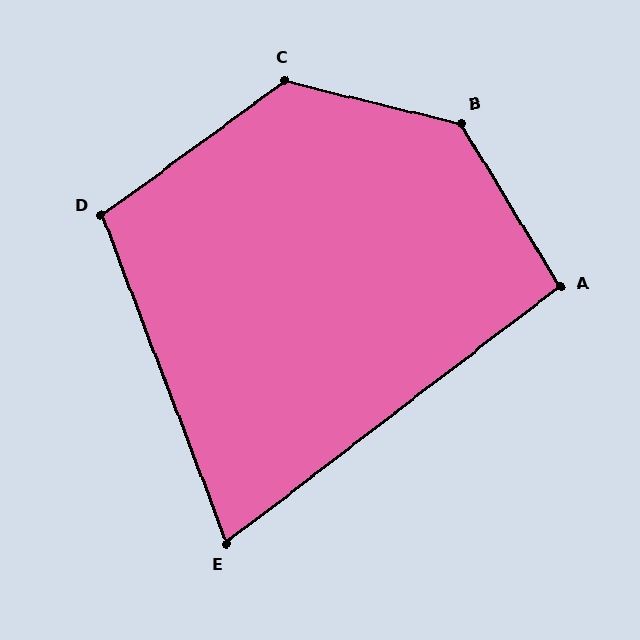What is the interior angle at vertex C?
Approximately 130 degrees (obtuse).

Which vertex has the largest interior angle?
B, at approximately 135 degrees.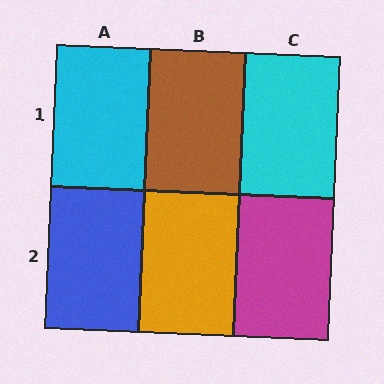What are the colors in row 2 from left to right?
Blue, orange, magenta.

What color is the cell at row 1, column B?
Brown.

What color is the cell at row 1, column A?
Cyan.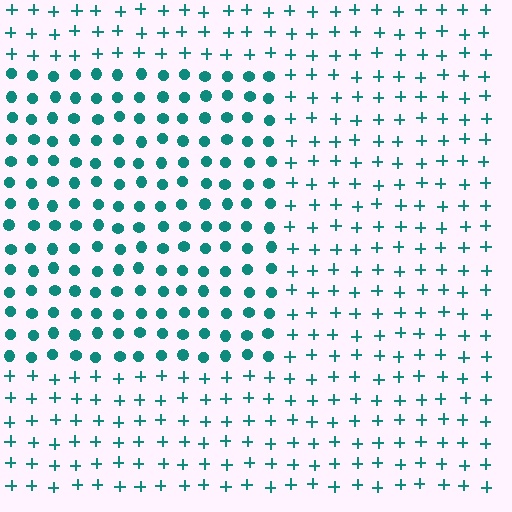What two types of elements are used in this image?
The image uses circles inside the rectangle region and plus signs outside it.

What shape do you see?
I see a rectangle.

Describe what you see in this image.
The image is filled with small teal elements arranged in a uniform grid. A rectangle-shaped region contains circles, while the surrounding area contains plus signs. The boundary is defined purely by the change in element shape.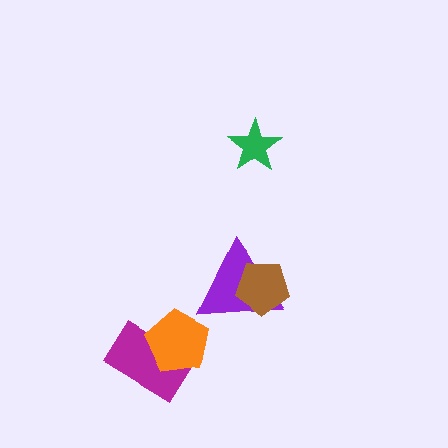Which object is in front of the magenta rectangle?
The orange pentagon is in front of the magenta rectangle.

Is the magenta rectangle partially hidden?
Yes, it is partially covered by another shape.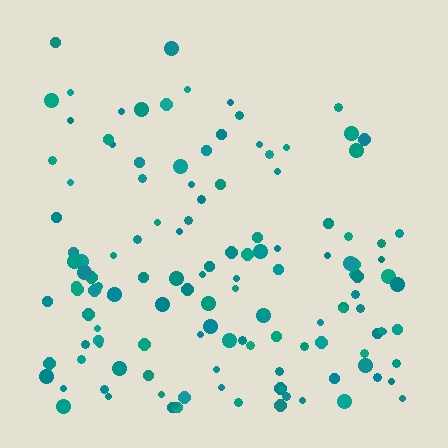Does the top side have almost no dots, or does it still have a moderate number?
Still a moderate number, just noticeably fewer than the bottom.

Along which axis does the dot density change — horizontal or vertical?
Vertical.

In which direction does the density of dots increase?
From top to bottom, with the bottom side densest.